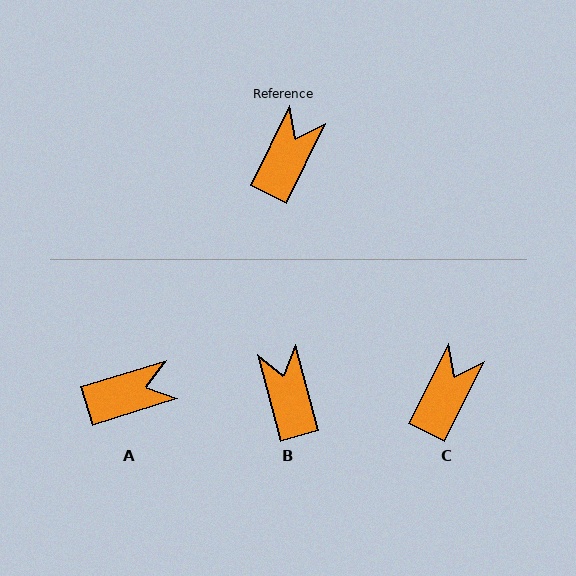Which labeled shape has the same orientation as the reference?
C.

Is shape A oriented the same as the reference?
No, it is off by about 47 degrees.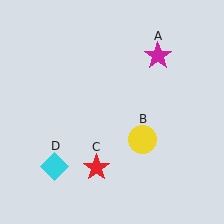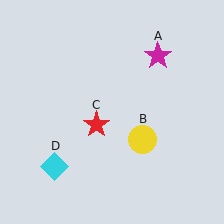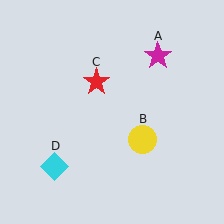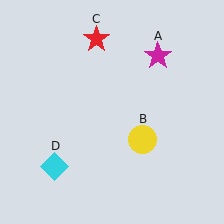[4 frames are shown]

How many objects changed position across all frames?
1 object changed position: red star (object C).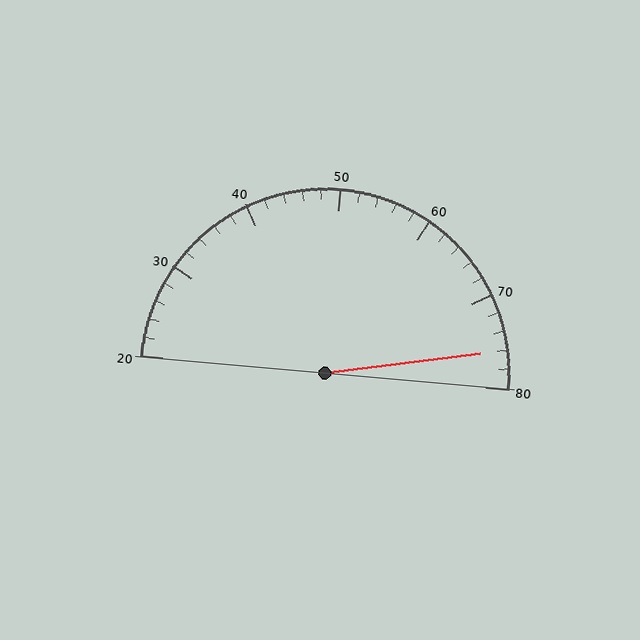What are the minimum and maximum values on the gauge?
The gauge ranges from 20 to 80.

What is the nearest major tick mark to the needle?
The nearest major tick mark is 80.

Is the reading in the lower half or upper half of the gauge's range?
The reading is in the upper half of the range (20 to 80).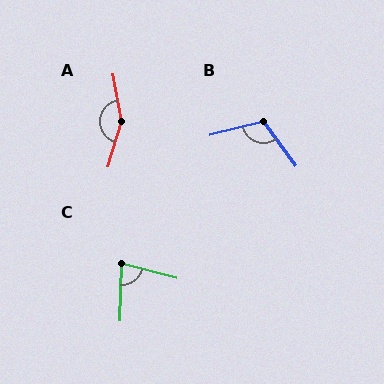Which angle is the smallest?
C, at approximately 77 degrees.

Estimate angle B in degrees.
Approximately 111 degrees.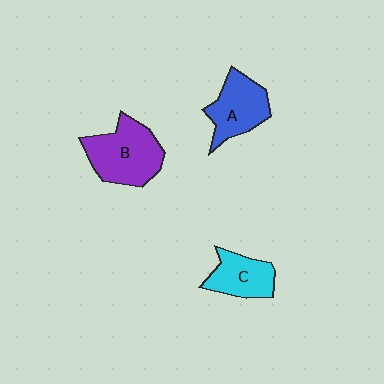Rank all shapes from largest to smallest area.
From largest to smallest: B (purple), A (blue), C (cyan).